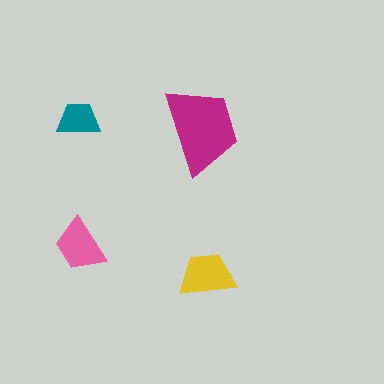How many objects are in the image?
There are 4 objects in the image.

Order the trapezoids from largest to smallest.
the magenta one, the yellow one, the pink one, the teal one.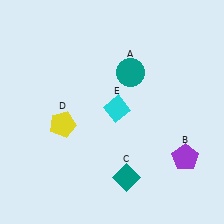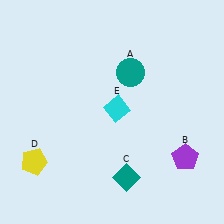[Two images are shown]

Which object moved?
The yellow pentagon (D) moved down.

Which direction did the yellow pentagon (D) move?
The yellow pentagon (D) moved down.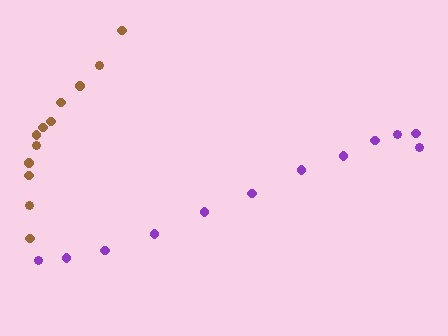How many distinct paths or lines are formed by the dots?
There are 2 distinct paths.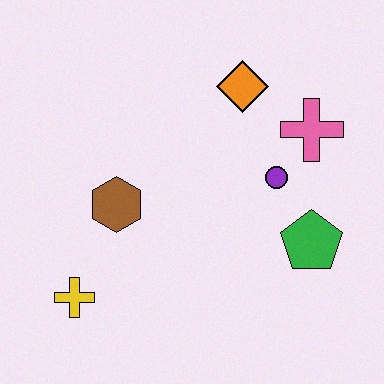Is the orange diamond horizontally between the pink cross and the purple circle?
No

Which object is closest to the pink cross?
The purple circle is closest to the pink cross.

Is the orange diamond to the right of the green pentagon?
No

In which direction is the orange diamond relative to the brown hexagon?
The orange diamond is to the right of the brown hexagon.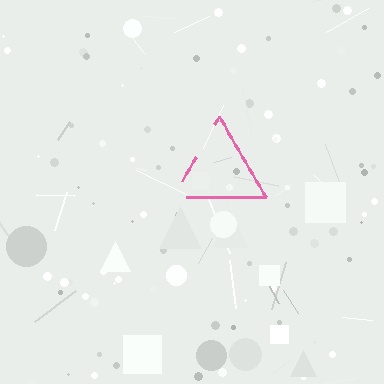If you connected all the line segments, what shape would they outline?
They would outline a triangle.